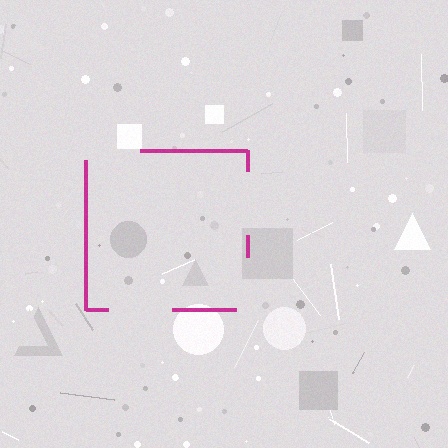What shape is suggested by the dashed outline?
The dashed outline suggests a square.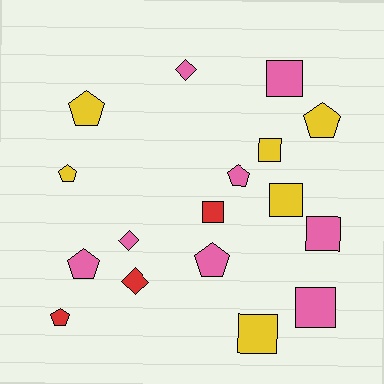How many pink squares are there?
There are 3 pink squares.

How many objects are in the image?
There are 17 objects.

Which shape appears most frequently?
Pentagon, with 7 objects.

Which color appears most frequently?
Pink, with 8 objects.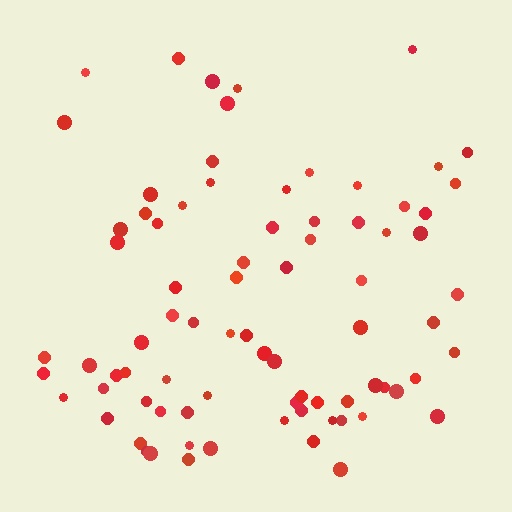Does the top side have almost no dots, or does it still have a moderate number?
Still a moderate number, just noticeably fewer than the bottom.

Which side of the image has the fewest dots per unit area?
The top.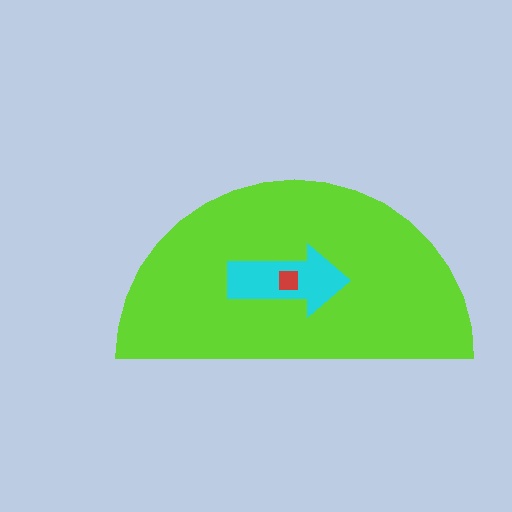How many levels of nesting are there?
3.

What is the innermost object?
The red square.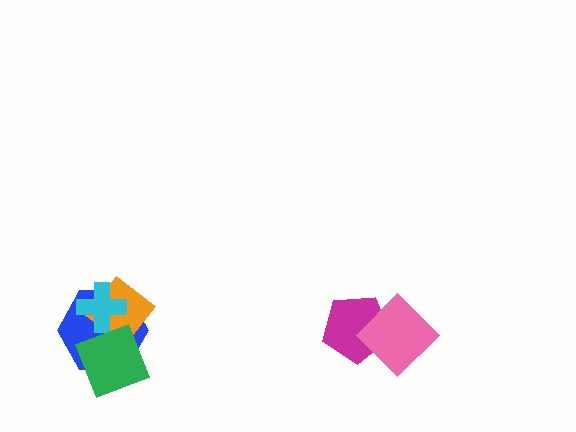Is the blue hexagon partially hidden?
Yes, it is partially covered by another shape.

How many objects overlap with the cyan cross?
2 objects overlap with the cyan cross.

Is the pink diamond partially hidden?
No, no other shape covers it.